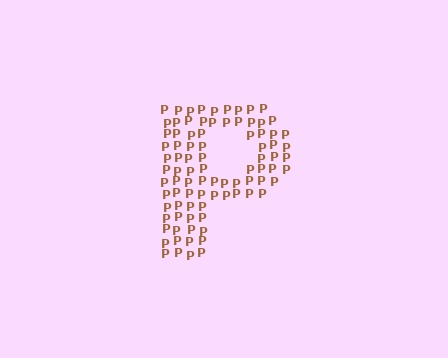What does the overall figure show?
The overall figure shows the letter P.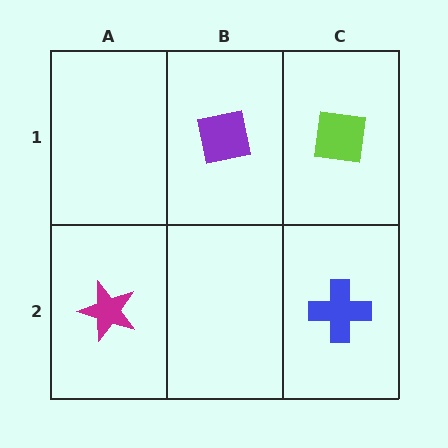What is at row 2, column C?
A blue cross.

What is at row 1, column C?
A lime square.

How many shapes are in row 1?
2 shapes.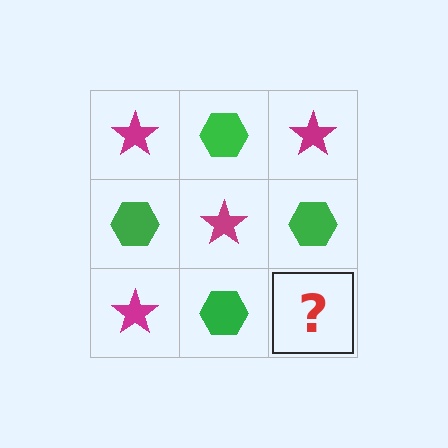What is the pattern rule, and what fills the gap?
The rule is that it alternates magenta star and green hexagon in a checkerboard pattern. The gap should be filled with a magenta star.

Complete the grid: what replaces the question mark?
The question mark should be replaced with a magenta star.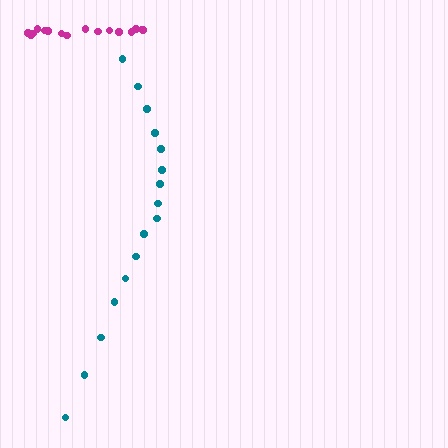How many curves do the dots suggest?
There are 2 distinct paths.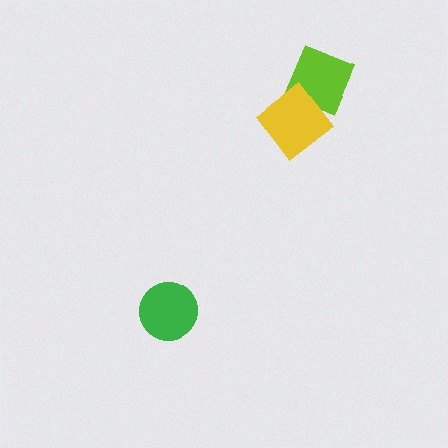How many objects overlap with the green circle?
0 objects overlap with the green circle.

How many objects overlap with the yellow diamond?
1 object overlaps with the yellow diamond.